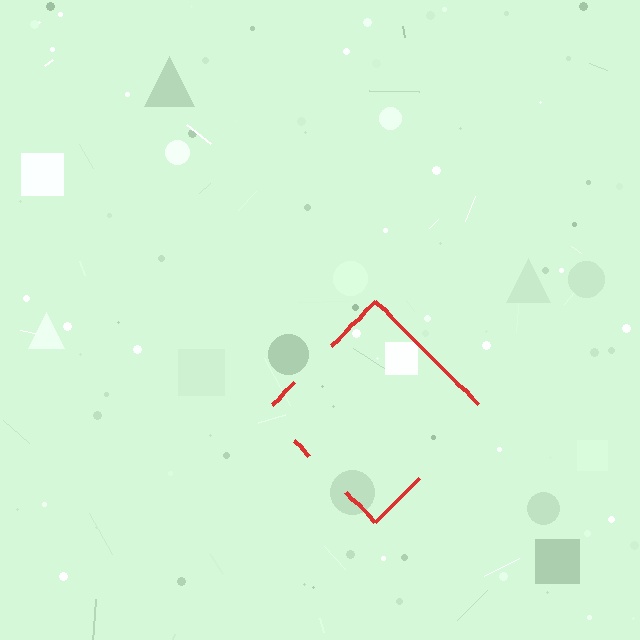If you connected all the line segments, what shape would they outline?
They would outline a diamond.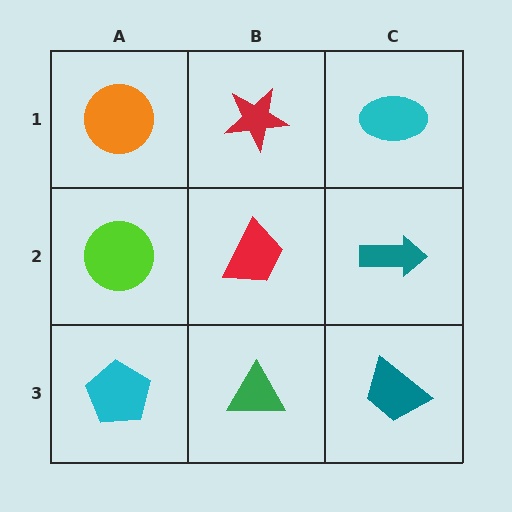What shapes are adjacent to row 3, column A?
A lime circle (row 2, column A), a green triangle (row 3, column B).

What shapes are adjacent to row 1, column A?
A lime circle (row 2, column A), a red star (row 1, column B).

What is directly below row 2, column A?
A cyan pentagon.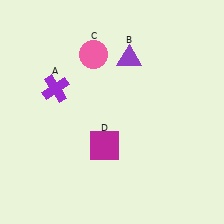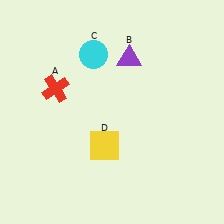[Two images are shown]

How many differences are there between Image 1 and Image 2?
There are 3 differences between the two images.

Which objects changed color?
A changed from purple to red. C changed from pink to cyan. D changed from magenta to yellow.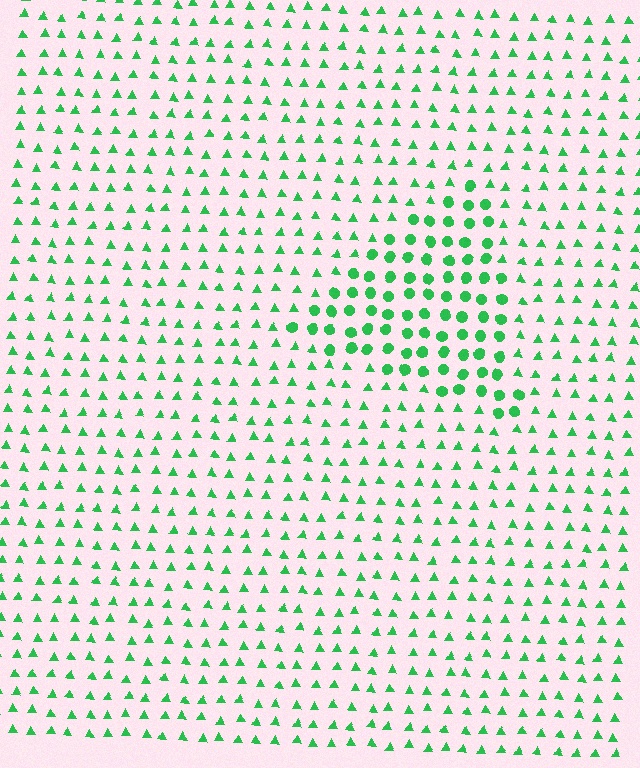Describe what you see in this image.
The image is filled with small green elements arranged in a uniform grid. A triangle-shaped region contains circles, while the surrounding area contains triangles. The boundary is defined purely by the change in element shape.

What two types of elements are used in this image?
The image uses circles inside the triangle region and triangles outside it.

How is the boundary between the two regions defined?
The boundary is defined by a change in element shape: circles inside vs. triangles outside. All elements share the same color and spacing.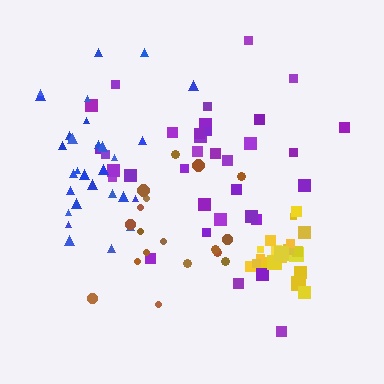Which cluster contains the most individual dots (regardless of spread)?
Purple (34).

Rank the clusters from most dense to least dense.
yellow, blue, brown, purple.